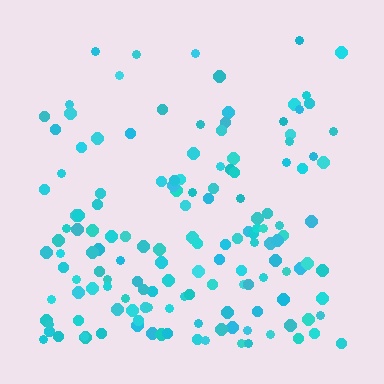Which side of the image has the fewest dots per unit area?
The top.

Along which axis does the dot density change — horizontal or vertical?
Vertical.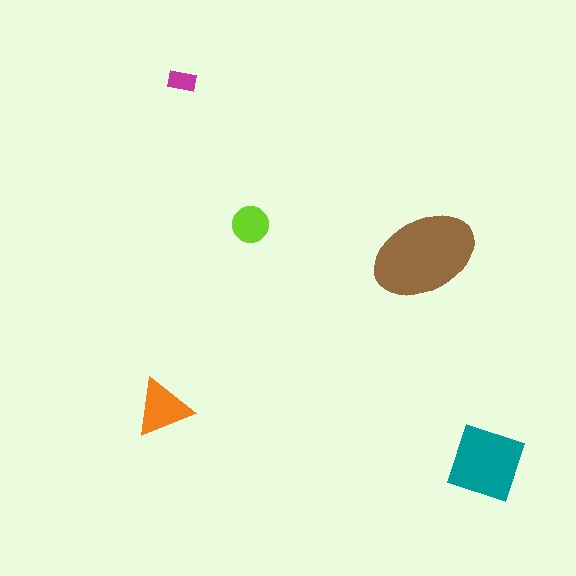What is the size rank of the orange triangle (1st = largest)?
3rd.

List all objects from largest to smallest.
The brown ellipse, the teal diamond, the orange triangle, the lime circle, the magenta rectangle.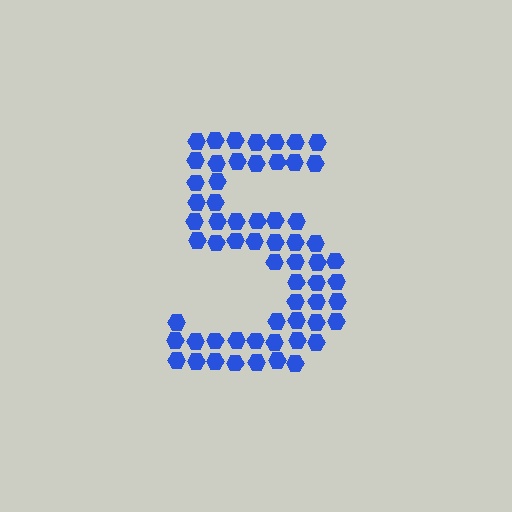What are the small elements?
The small elements are hexagons.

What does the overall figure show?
The overall figure shows the digit 5.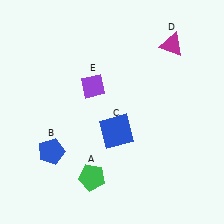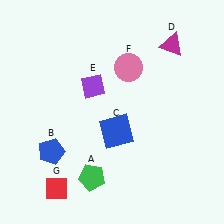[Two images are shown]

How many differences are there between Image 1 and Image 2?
There are 2 differences between the two images.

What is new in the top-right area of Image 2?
A pink circle (F) was added in the top-right area of Image 2.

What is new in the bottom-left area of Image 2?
A red diamond (G) was added in the bottom-left area of Image 2.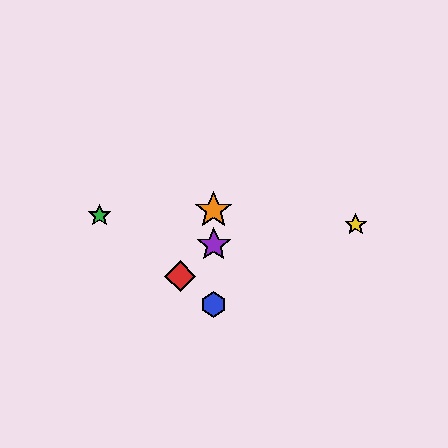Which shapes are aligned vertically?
The blue hexagon, the purple star, the orange star are aligned vertically.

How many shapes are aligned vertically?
3 shapes (the blue hexagon, the purple star, the orange star) are aligned vertically.